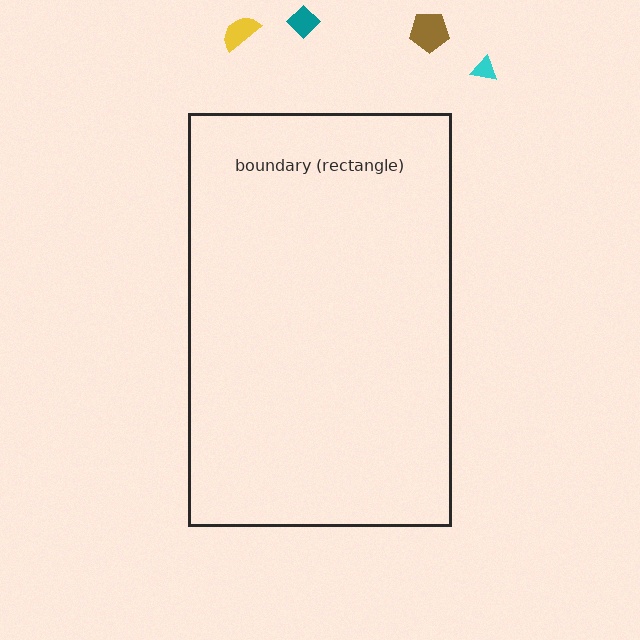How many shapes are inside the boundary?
0 inside, 4 outside.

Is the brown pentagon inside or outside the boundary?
Outside.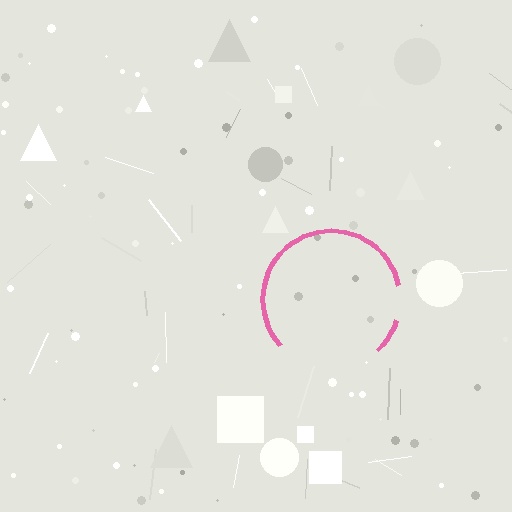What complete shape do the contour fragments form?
The contour fragments form a circle.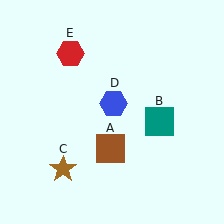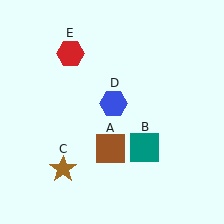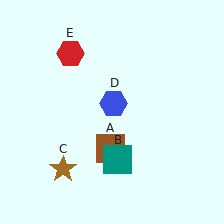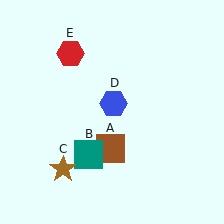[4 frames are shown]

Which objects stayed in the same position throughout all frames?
Brown square (object A) and brown star (object C) and blue hexagon (object D) and red hexagon (object E) remained stationary.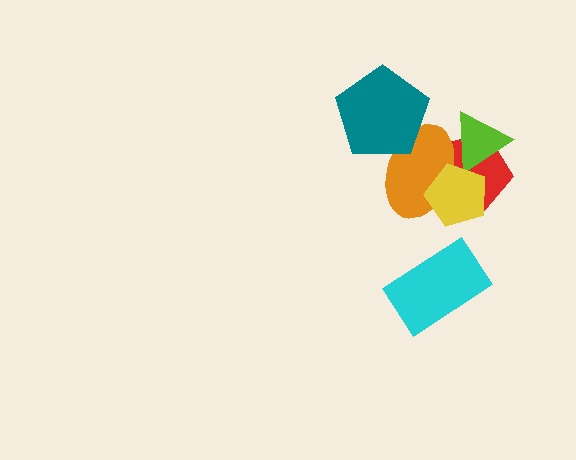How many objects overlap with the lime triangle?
3 objects overlap with the lime triangle.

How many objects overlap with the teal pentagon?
1 object overlaps with the teal pentagon.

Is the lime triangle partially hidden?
Yes, it is partially covered by another shape.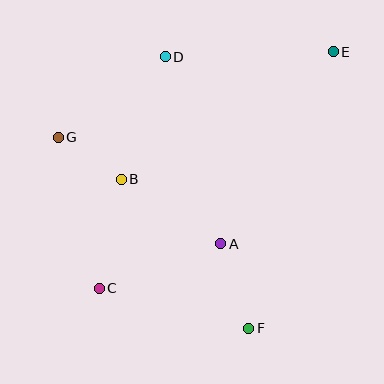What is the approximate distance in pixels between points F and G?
The distance between F and G is approximately 270 pixels.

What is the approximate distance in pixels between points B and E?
The distance between B and E is approximately 248 pixels.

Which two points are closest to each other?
Points B and G are closest to each other.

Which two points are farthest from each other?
Points C and E are farthest from each other.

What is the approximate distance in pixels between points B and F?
The distance between B and F is approximately 196 pixels.